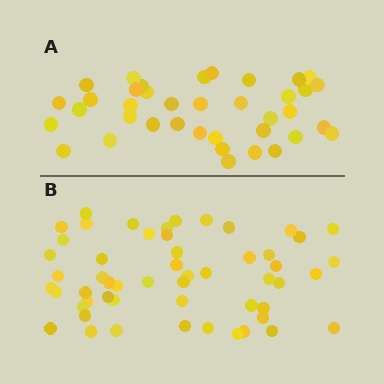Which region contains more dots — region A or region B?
Region B (the bottom region) has more dots.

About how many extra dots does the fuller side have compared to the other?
Region B has approximately 15 more dots than region A.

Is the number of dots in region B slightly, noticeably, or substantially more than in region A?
Region B has noticeably more, but not dramatically so. The ratio is roughly 1.4 to 1.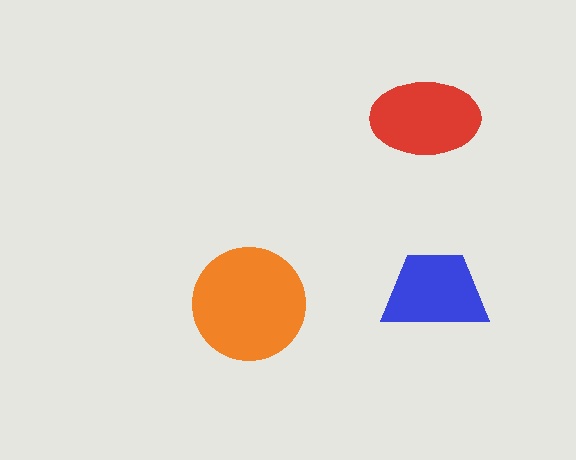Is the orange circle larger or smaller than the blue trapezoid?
Larger.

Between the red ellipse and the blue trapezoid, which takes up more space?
The red ellipse.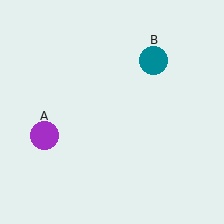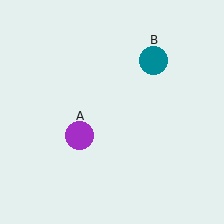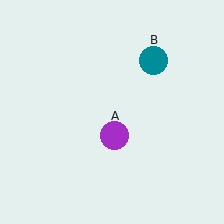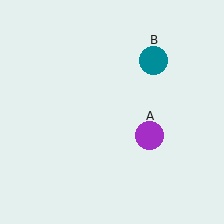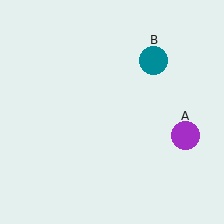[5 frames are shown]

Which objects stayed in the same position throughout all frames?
Teal circle (object B) remained stationary.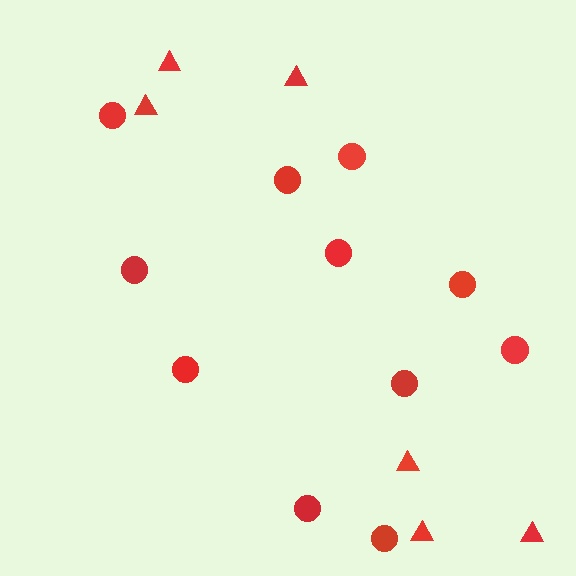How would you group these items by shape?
There are 2 groups: one group of circles (11) and one group of triangles (6).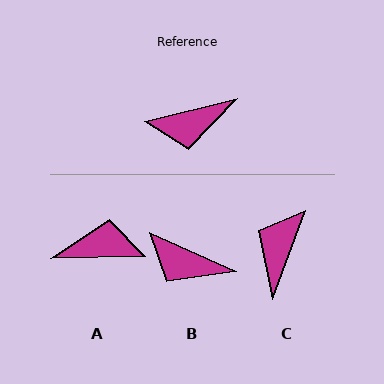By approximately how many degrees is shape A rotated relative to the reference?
Approximately 167 degrees counter-clockwise.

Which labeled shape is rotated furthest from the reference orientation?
A, about 167 degrees away.